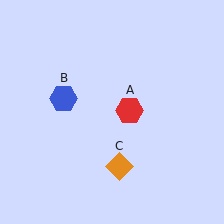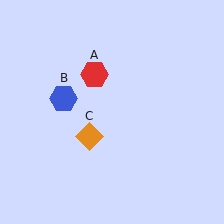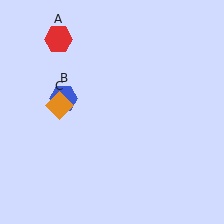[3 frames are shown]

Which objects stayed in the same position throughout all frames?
Blue hexagon (object B) remained stationary.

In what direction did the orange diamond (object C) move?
The orange diamond (object C) moved up and to the left.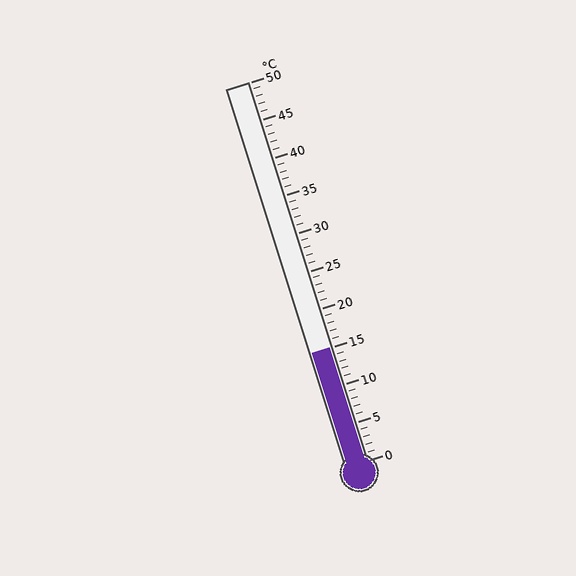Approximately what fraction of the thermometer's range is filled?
The thermometer is filled to approximately 30% of its range.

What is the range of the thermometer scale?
The thermometer scale ranges from 0°C to 50°C.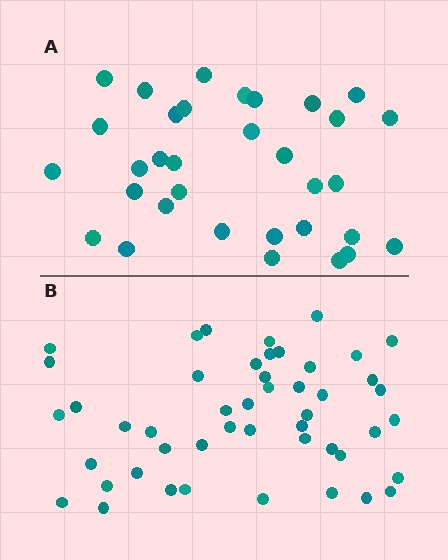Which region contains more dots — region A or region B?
Region B (the bottom region) has more dots.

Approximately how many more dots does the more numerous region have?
Region B has approximately 15 more dots than region A.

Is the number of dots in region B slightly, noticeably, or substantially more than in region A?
Region B has substantially more. The ratio is roughly 1.5 to 1.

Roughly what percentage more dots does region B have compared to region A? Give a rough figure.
About 45% more.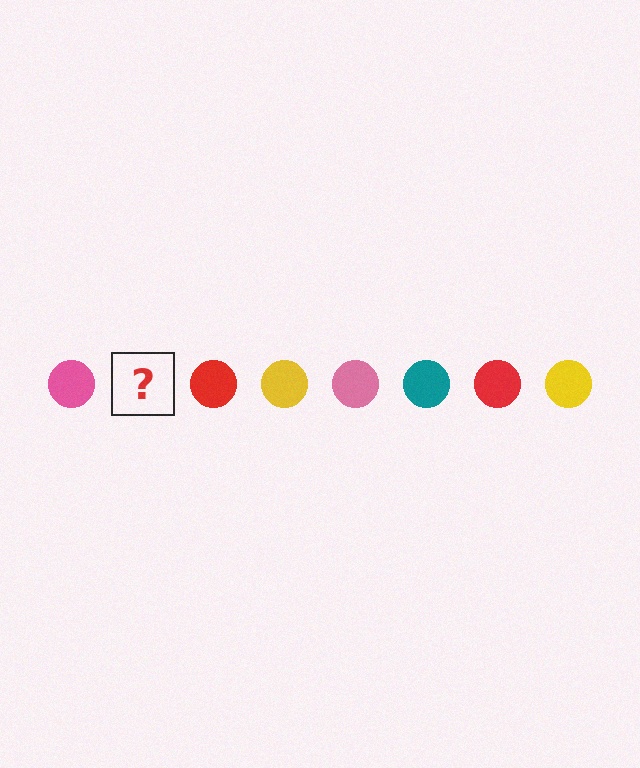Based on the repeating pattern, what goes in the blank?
The blank should be a teal circle.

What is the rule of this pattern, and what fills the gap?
The rule is that the pattern cycles through pink, teal, red, yellow circles. The gap should be filled with a teal circle.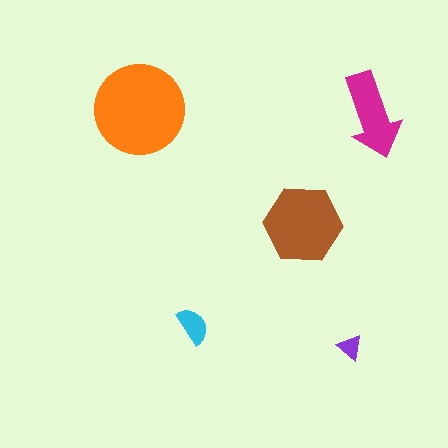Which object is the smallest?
The purple triangle.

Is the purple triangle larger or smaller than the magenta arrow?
Smaller.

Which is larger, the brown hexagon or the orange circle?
The orange circle.